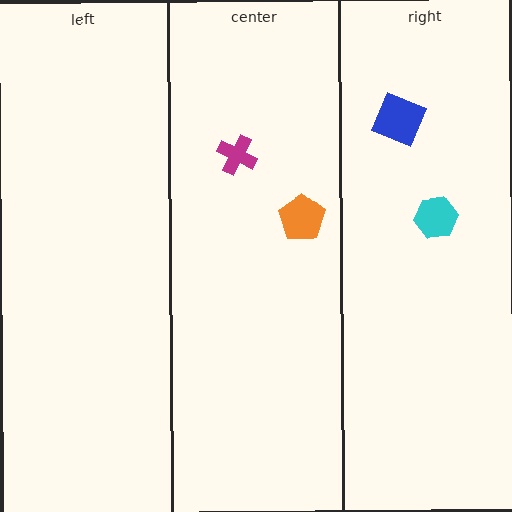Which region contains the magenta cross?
The center region.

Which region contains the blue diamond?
The right region.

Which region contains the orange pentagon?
The center region.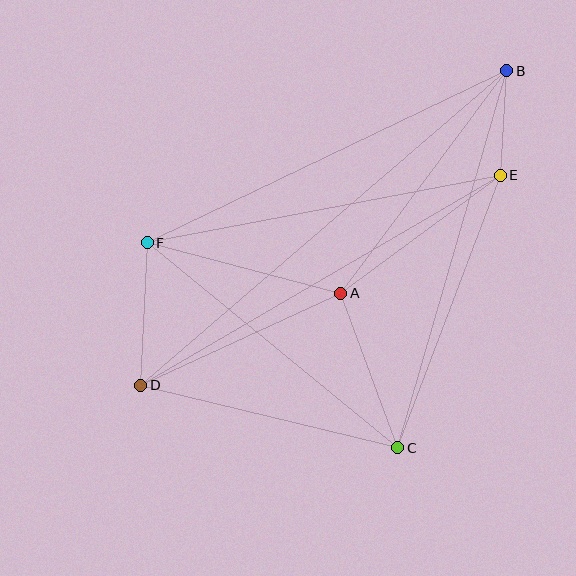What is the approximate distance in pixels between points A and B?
The distance between A and B is approximately 278 pixels.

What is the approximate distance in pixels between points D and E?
The distance between D and E is approximately 416 pixels.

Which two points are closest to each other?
Points B and E are closest to each other.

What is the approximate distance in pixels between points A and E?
The distance between A and E is approximately 198 pixels.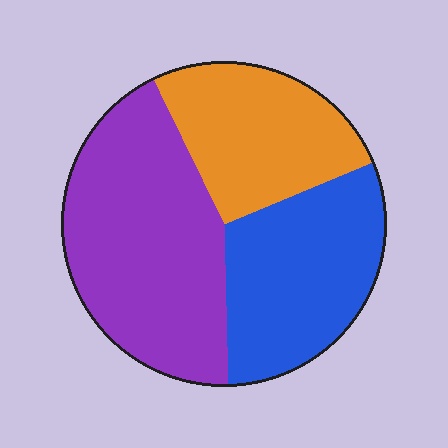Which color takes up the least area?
Orange, at roughly 25%.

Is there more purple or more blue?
Purple.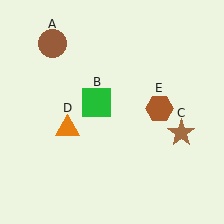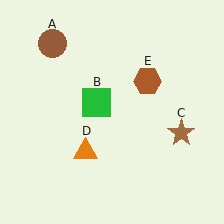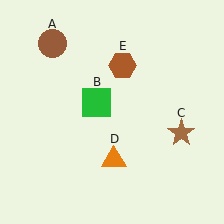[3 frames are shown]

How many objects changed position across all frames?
2 objects changed position: orange triangle (object D), brown hexagon (object E).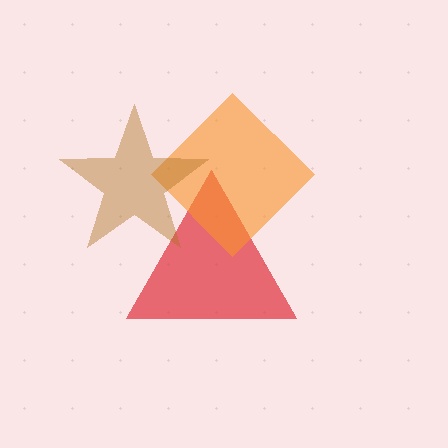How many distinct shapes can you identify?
There are 3 distinct shapes: a red triangle, an orange diamond, a brown star.